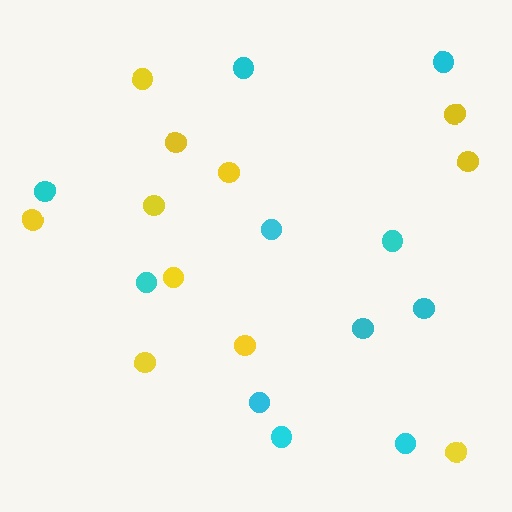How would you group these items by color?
There are 2 groups: one group of yellow circles (11) and one group of cyan circles (11).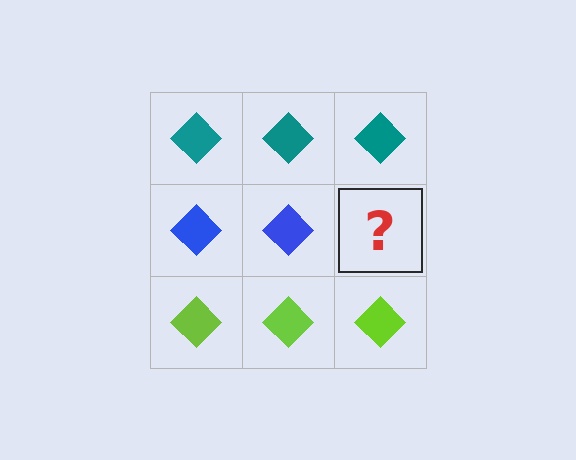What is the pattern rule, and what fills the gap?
The rule is that each row has a consistent color. The gap should be filled with a blue diamond.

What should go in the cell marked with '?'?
The missing cell should contain a blue diamond.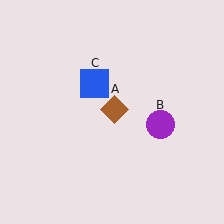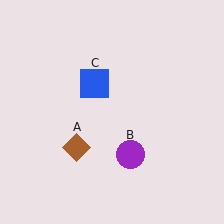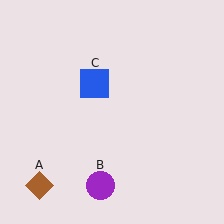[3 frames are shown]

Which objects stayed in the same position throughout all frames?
Blue square (object C) remained stationary.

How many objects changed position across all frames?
2 objects changed position: brown diamond (object A), purple circle (object B).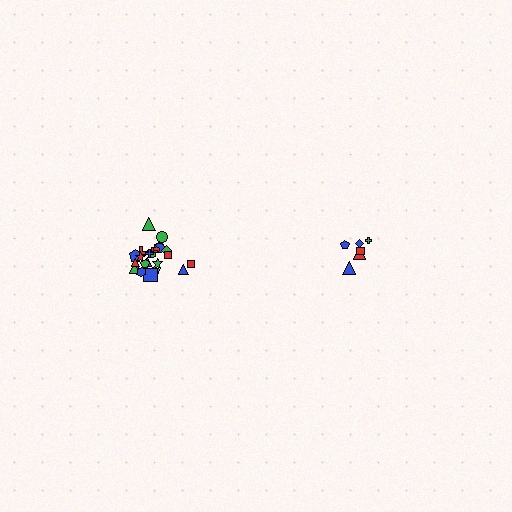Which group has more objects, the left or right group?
The left group.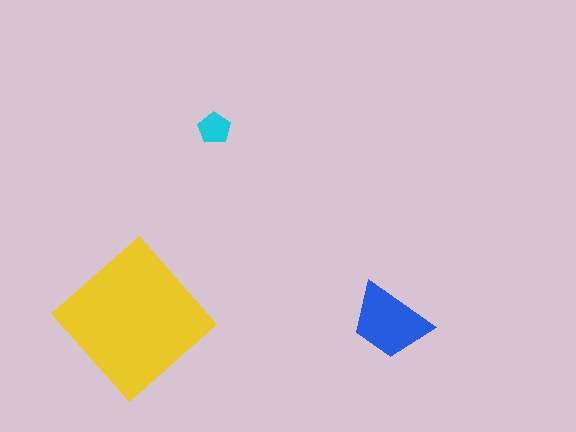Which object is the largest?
The yellow diamond.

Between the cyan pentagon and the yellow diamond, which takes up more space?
The yellow diamond.